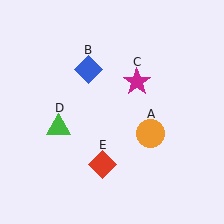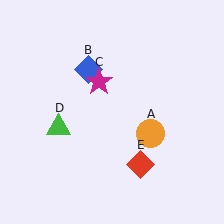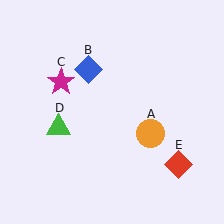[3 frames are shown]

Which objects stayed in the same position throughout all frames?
Orange circle (object A) and blue diamond (object B) and green triangle (object D) remained stationary.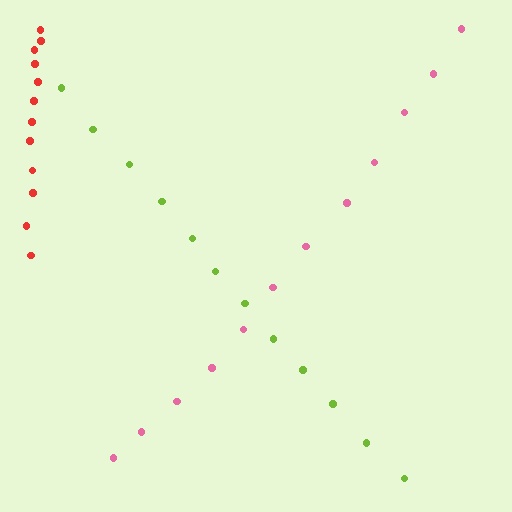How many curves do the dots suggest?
There are 3 distinct paths.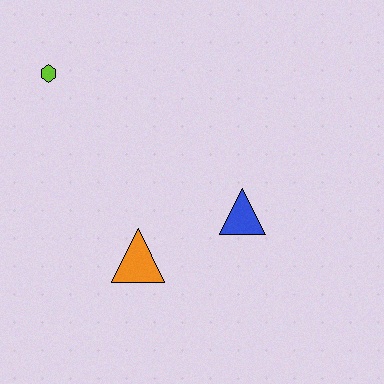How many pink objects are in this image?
There are no pink objects.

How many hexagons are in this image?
There is 1 hexagon.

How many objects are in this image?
There are 3 objects.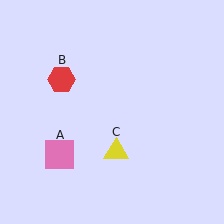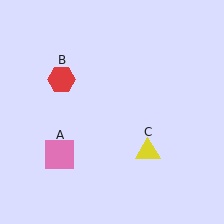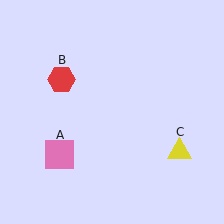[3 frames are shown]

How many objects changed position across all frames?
1 object changed position: yellow triangle (object C).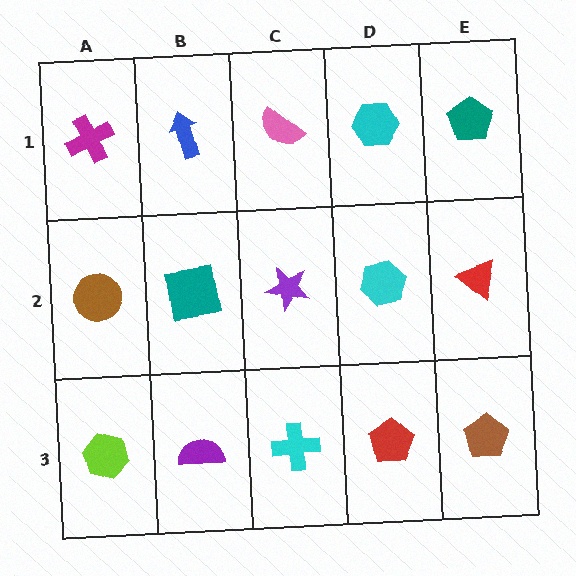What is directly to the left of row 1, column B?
A magenta cross.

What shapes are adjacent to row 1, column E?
A red triangle (row 2, column E), a cyan hexagon (row 1, column D).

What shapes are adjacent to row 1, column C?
A purple star (row 2, column C), a blue arrow (row 1, column B), a cyan hexagon (row 1, column D).